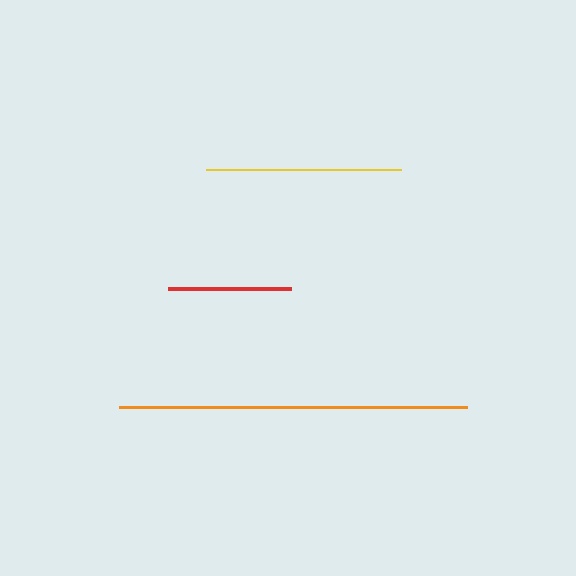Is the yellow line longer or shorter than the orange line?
The orange line is longer than the yellow line.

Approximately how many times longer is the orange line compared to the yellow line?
The orange line is approximately 1.8 times the length of the yellow line.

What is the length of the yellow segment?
The yellow segment is approximately 195 pixels long.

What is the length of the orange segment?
The orange segment is approximately 348 pixels long.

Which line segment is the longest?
The orange line is the longest at approximately 348 pixels.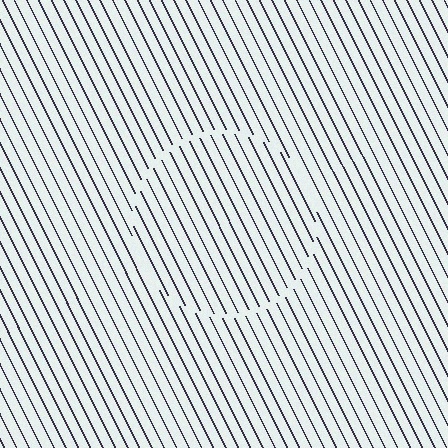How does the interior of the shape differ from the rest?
The interior of the shape contains the same grating, shifted by half a period — the contour is defined by the phase discontinuity where line-ends from the inner and outer gratings abut.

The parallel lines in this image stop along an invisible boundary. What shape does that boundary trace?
An illusory circle. The interior of the shape contains the same grating, shifted by half a period — the contour is defined by the phase discontinuity where line-ends from the inner and outer gratings abut.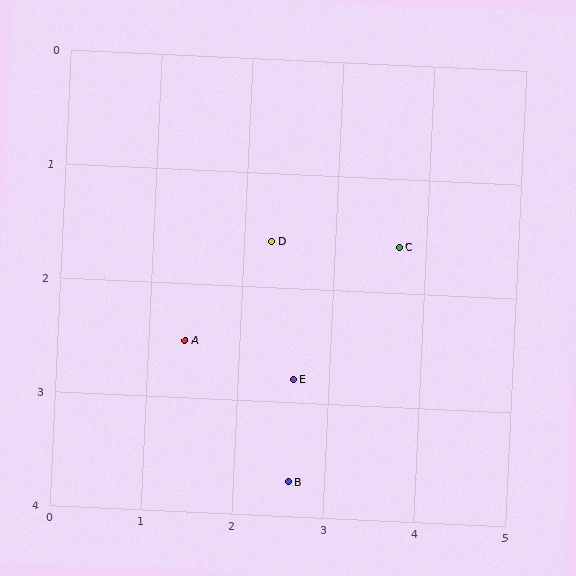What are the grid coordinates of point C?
Point C is at approximately (3.7, 1.6).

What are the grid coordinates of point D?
Point D is at approximately (2.3, 1.6).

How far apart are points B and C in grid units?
Points B and C are about 2.4 grid units apart.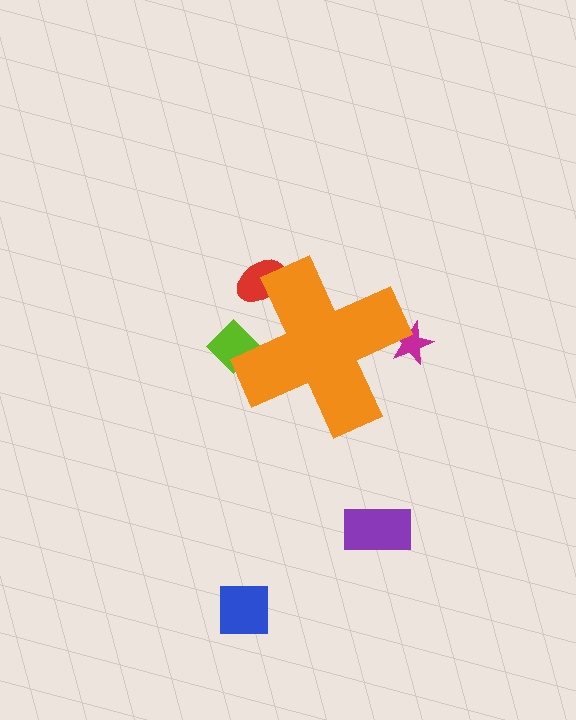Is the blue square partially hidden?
No, the blue square is fully visible.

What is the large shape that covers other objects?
An orange cross.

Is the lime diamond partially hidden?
Yes, the lime diamond is partially hidden behind the orange cross.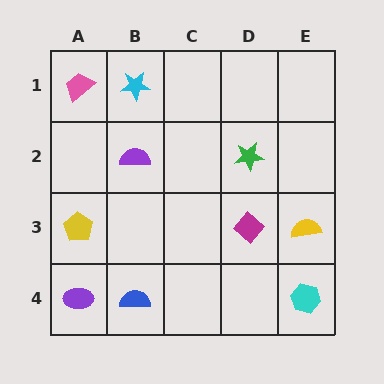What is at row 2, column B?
A purple semicircle.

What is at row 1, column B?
A cyan star.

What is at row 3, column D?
A magenta diamond.